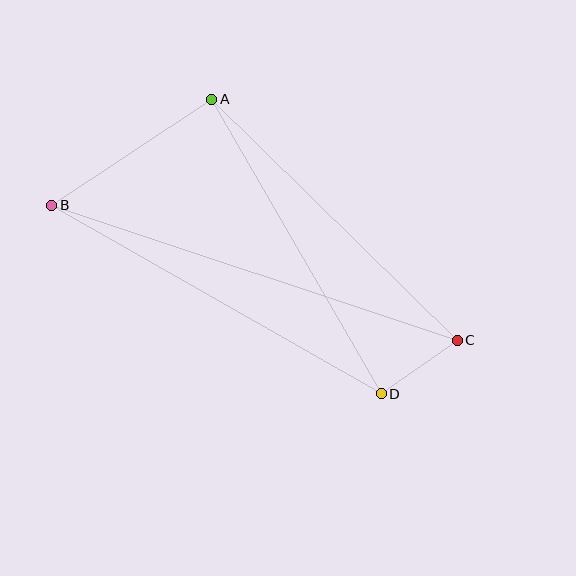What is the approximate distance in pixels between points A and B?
The distance between A and B is approximately 192 pixels.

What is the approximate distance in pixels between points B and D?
The distance between B and D is approximately 380 pixels.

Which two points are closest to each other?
Points C and D are closest to each other.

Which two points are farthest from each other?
Points B and C are farthest from each other.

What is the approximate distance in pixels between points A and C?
The distance between A and C is approximately 344 pixels.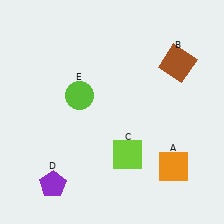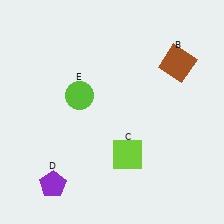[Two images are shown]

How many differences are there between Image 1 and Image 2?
There is 1 difference between the two images.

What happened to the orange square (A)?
The orange square (A) was removed in Image 2. It was in the bottom-right area of Image 1.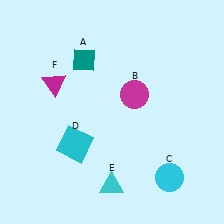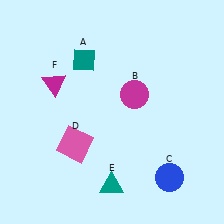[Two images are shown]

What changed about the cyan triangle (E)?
In Image 1, E is cyan. In Image 2, it changed to teal.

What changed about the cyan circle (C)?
In Image 1, C is cyan. In Image 2, it changed to blue.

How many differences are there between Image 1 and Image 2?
There are 3 differences between the two images.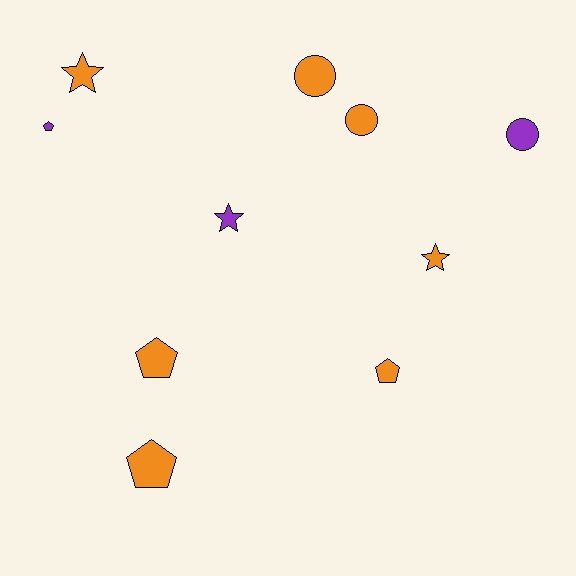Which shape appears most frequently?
Pentagon, with 4 objects.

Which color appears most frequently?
Orange, with 7 objects.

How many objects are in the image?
There are 10 objects.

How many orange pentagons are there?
There are 3 orange pentagons.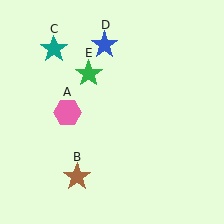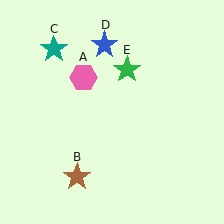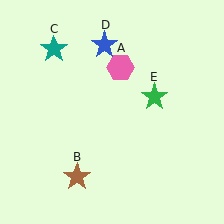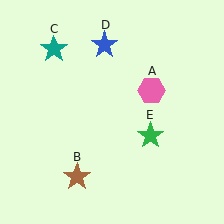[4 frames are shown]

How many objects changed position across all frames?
2 objects changed position: pink hexagon (object A), green star (object E).